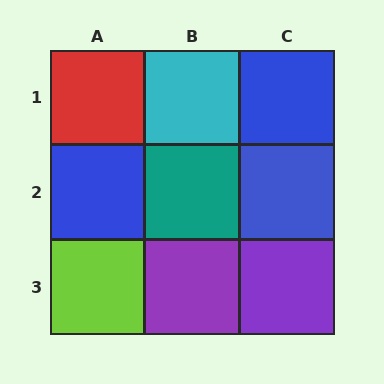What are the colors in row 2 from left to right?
Blue, teal, blue.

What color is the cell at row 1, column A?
Red.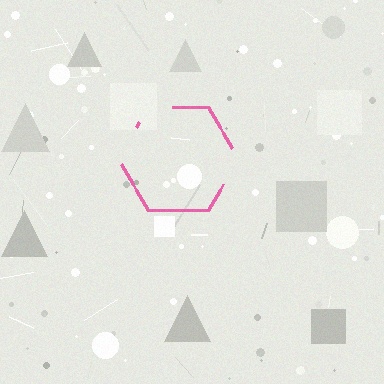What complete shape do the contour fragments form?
The contour fragments form a hexagon.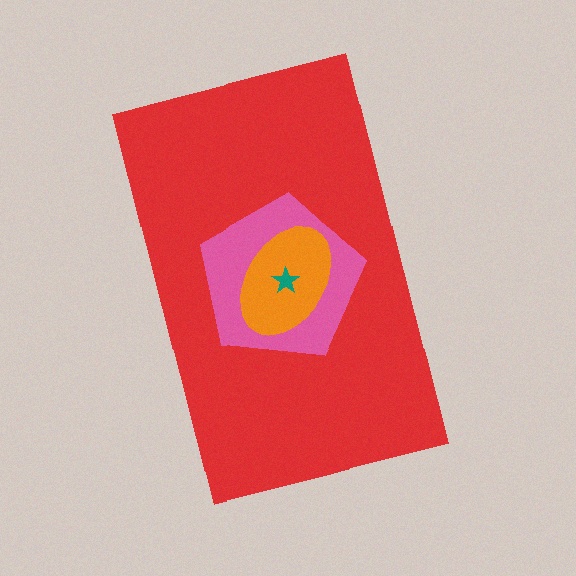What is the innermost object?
The teal star.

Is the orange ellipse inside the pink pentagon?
Yes.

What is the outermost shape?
The red rectangle.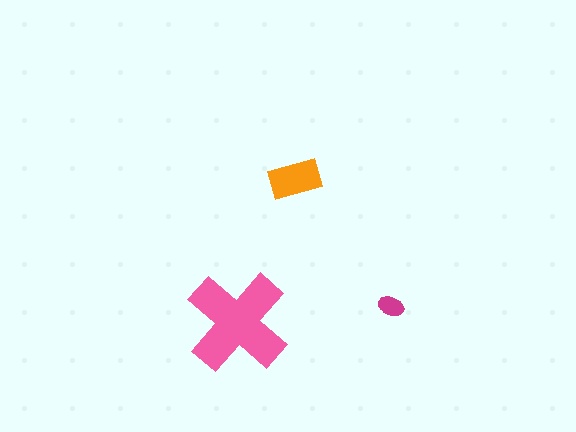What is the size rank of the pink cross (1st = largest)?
1st.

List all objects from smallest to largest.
The magenta ellipse, the orange rectangle, the pink cross.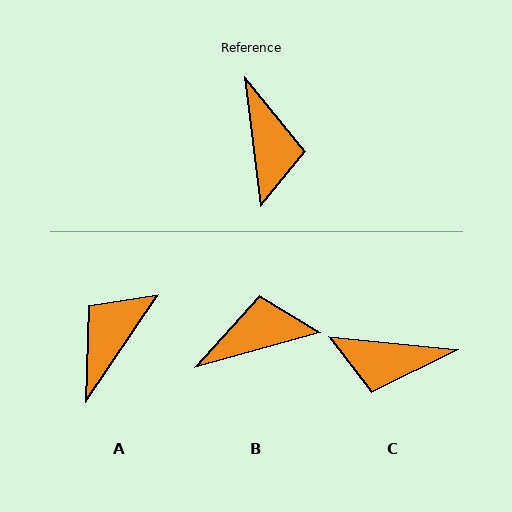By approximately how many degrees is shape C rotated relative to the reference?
Approximately 103 degrees clockwise.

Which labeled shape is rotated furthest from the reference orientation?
A, about 138 degrees away.